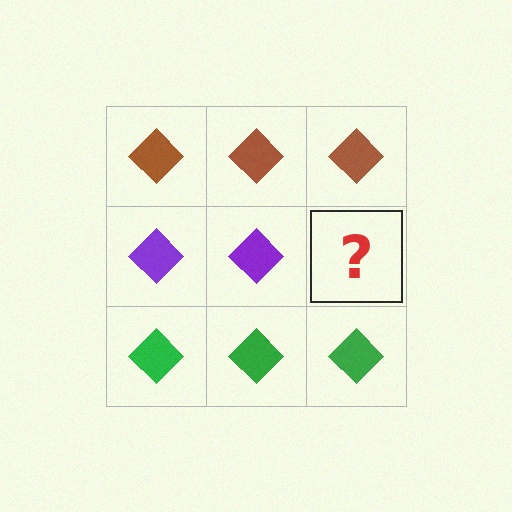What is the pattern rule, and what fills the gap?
The rule is that each row has a consistent color. The gap should be filled with a purple diamond.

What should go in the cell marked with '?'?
The missing cell should contain a purple diamond.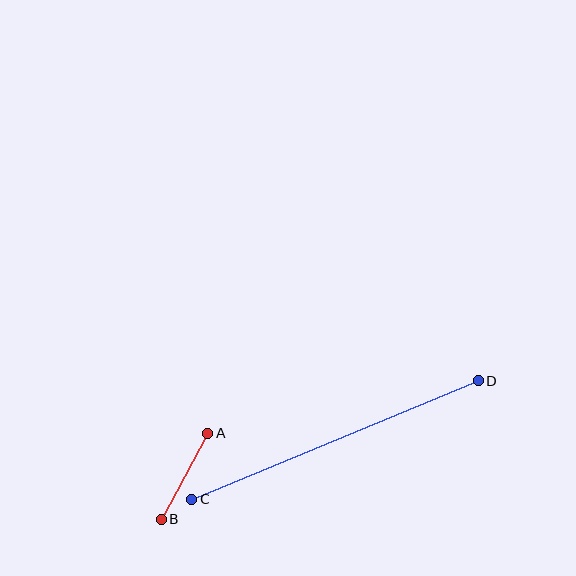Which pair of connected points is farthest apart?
Points C and D are farthest apart.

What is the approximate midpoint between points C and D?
The midpoint is at approximately (335, 440) pixels.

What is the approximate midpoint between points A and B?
The midpoint is at approximately (184, 476) pixels.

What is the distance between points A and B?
The distance is approximately 98 pixels.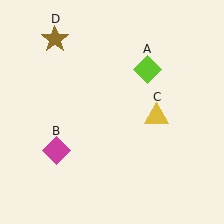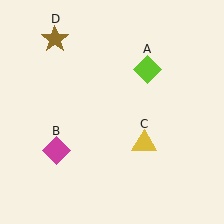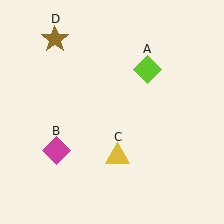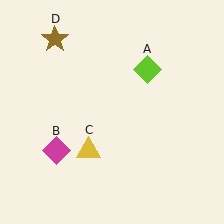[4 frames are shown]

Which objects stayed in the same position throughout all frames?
Lime diamond (object A) and magenta diamond (object B) and brown star (object D) remained stationary.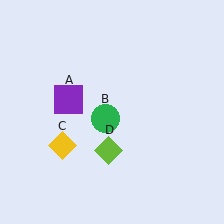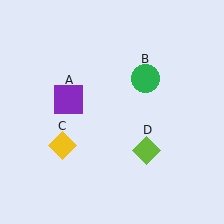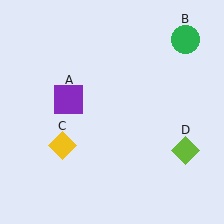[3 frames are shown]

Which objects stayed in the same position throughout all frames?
Purple square (object A) and yellow diamond (object C) remained stationary.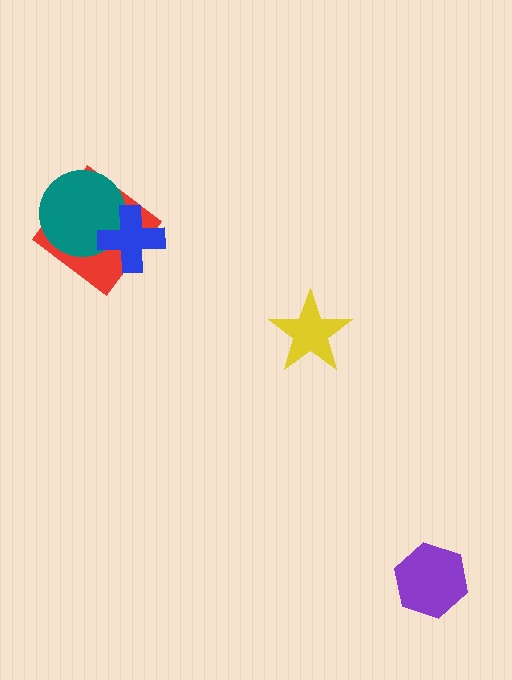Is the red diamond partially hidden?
Yes, it is partially covered by another shape.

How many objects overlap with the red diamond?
2 objects overlap with the red diamond.